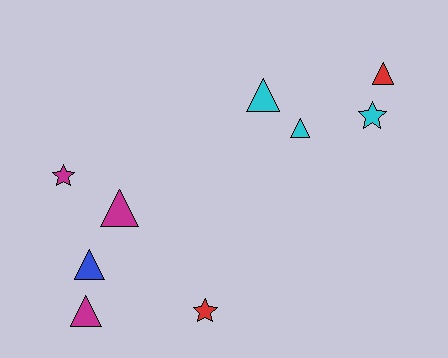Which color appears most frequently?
Cyan, with 3 objects.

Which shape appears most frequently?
Triangle, with 6 objects.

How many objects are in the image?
There are 9 objects.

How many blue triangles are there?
There is 1 blue triangle.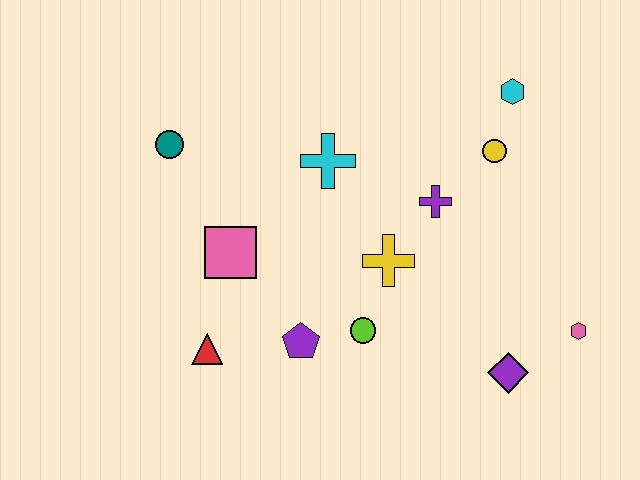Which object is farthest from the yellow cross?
The teal circle is farthest from the yellow cross.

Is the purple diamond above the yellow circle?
No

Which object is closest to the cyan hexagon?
The yellow circle is closest to the cyan hexagon.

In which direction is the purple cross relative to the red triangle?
The purple cross is to the right of the red triangle.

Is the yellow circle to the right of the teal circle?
Yes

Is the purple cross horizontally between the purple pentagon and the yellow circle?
Yes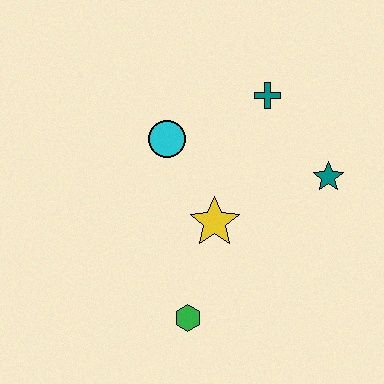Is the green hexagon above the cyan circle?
No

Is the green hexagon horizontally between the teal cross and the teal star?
No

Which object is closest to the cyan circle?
The yellow star is closest to the cyan circle.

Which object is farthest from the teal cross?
The green hexagon is farthest from the teal cross.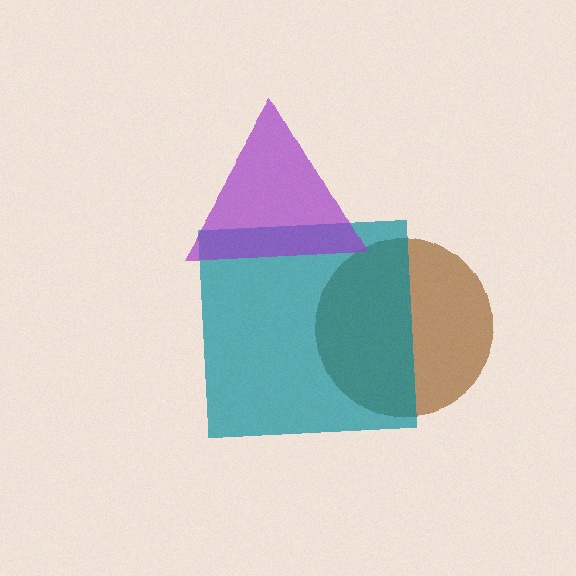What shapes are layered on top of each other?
The layered shapes are: a brown circle, a teal square, a purple triangle.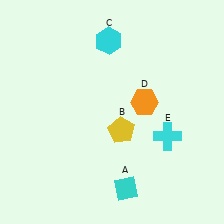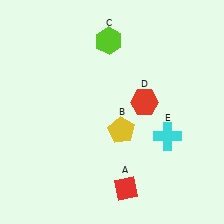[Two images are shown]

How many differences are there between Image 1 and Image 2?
There are 3 differences between the two images.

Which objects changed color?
A changed from cyan to red. C changed from cyan to lime. D changed from orange to red.